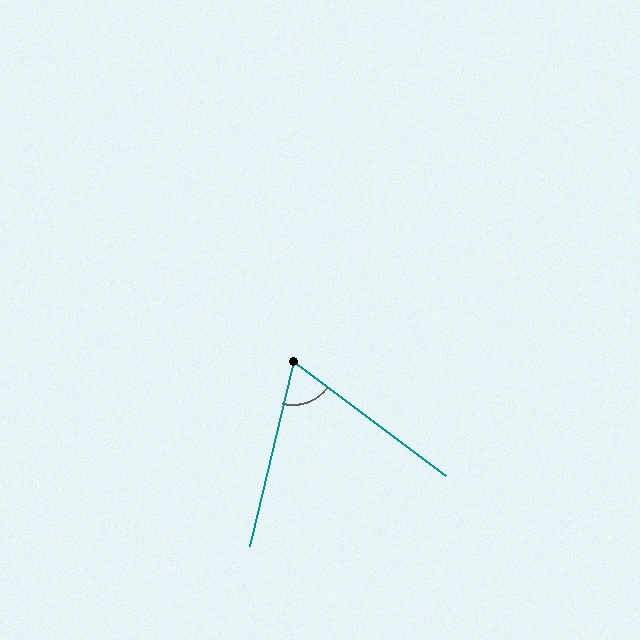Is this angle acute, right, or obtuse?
It is acute.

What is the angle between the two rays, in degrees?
Approximately 67 degrees.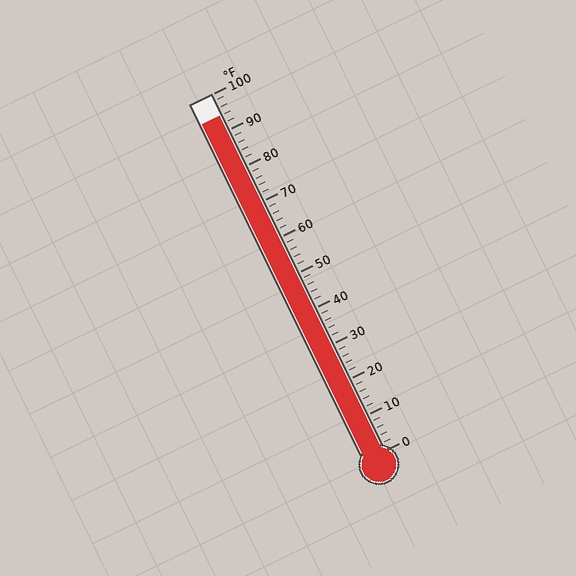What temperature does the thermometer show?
The thermometer shows approximately 94°F.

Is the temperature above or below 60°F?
The temperature is above 60°F.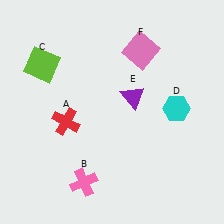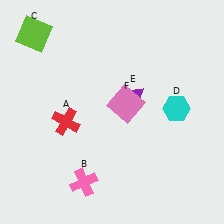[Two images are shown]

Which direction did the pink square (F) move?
The pink square (F) moved down.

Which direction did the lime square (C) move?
The lime square (C) moved up.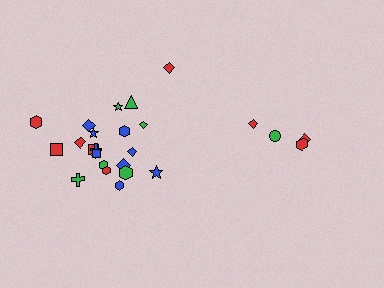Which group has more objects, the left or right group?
The left group.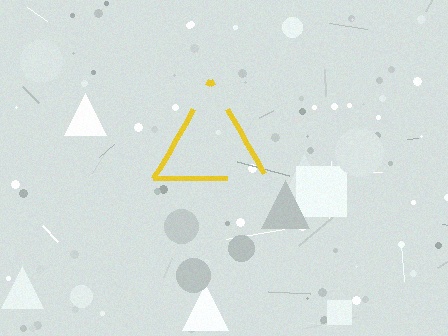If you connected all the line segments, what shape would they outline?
They would outline a triangle.